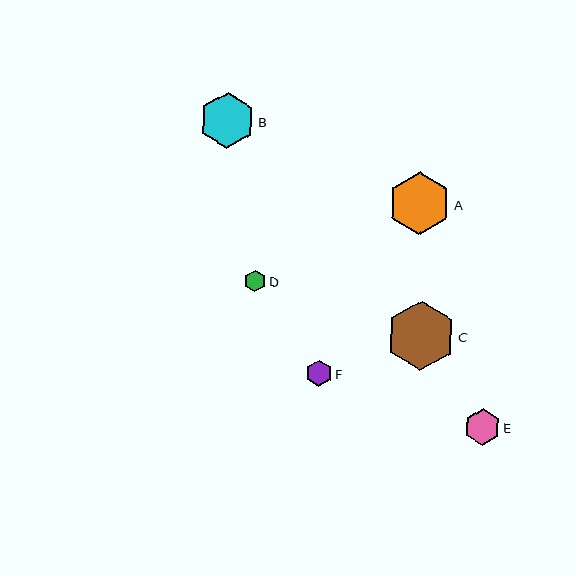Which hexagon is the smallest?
Hexagon D is the smallest with a size of approximately 22 pixels.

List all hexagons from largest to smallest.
From largest to smallest: C, A, B, E, F, D.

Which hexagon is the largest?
Hexagon C is the largest with a size of approximately 69 pixels.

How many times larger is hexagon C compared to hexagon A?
Hexagon C is approximately 1.1 times the size of hexagon A.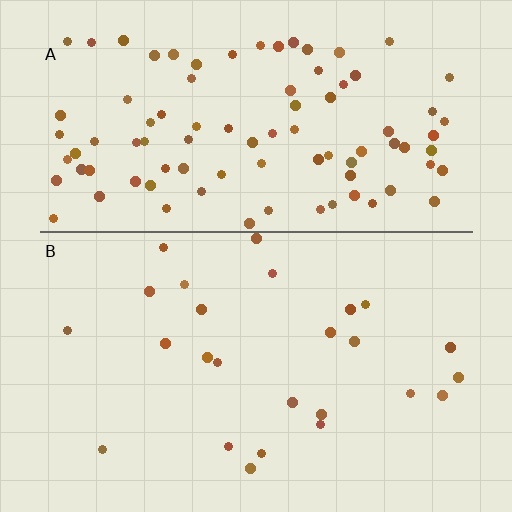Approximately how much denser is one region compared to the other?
Approximately 3.7× — region A over region B.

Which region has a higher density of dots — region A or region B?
A (the top).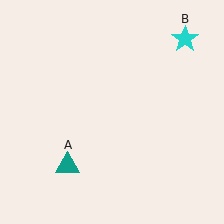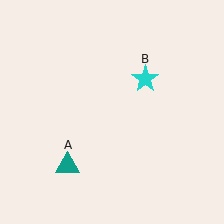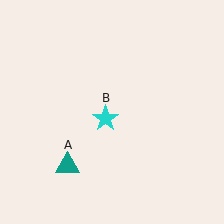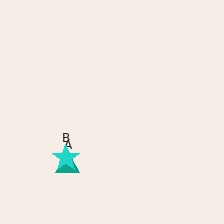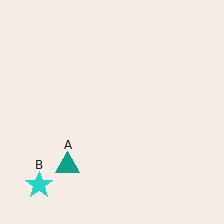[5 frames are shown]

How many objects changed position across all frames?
1 object changed position: cyan star (object B).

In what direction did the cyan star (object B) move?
The cyan star (object B) moved down and to the left.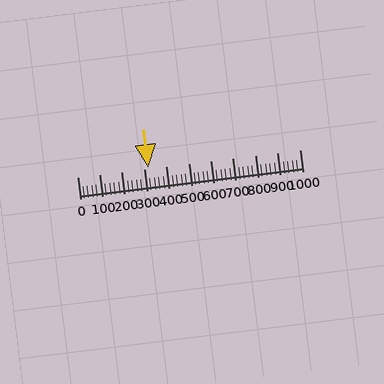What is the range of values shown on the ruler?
The ruler shows values from 0 to 1000.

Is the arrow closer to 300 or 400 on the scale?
The arrow is closer to 300.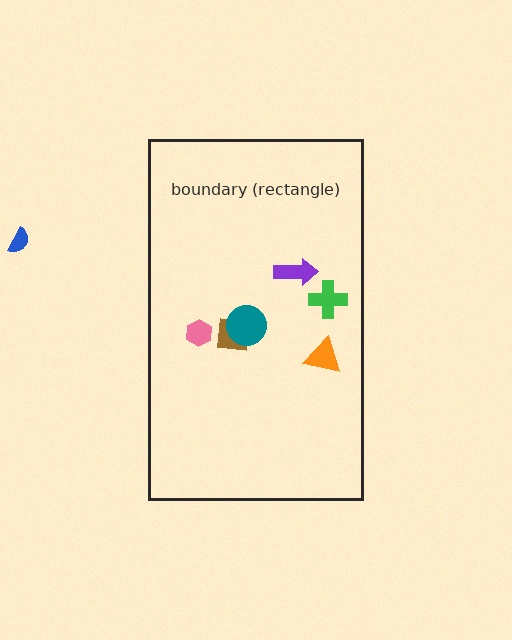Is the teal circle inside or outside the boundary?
Inside.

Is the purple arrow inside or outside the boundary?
Inside.